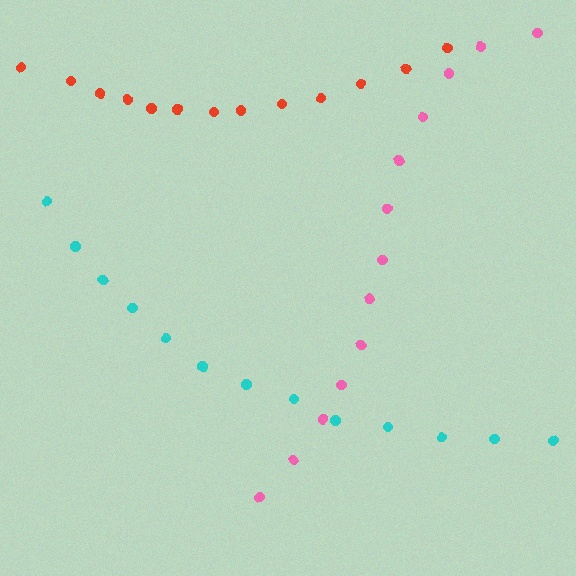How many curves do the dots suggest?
There are 3 distinct paths.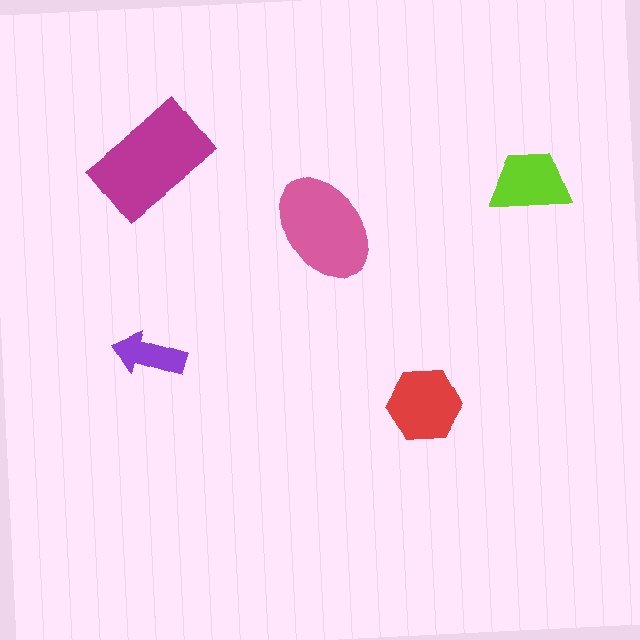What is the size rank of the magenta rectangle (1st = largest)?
1st.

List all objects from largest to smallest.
The magenta rectangle, the pink ellipse, the red hexagon, the lime trapezoid, the purple arrow.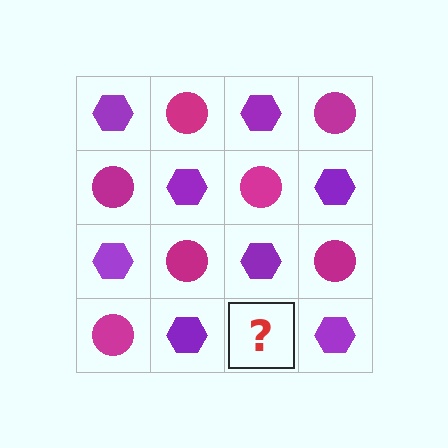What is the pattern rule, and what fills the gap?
The rule is that it alternates purple hexagon and magenta circle in a checkerboard pattern. The gap should be filled with a magenta circle.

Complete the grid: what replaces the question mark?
The question mark should be replaced with a magenta circle.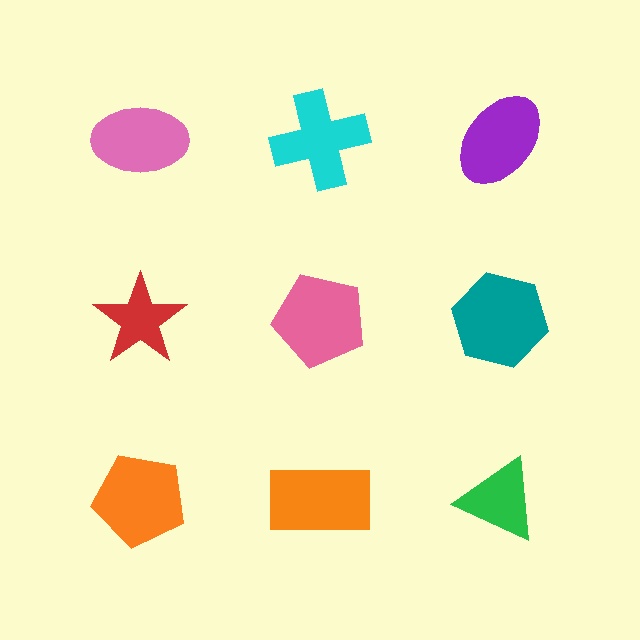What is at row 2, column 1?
A red star.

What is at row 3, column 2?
An orange rectangle.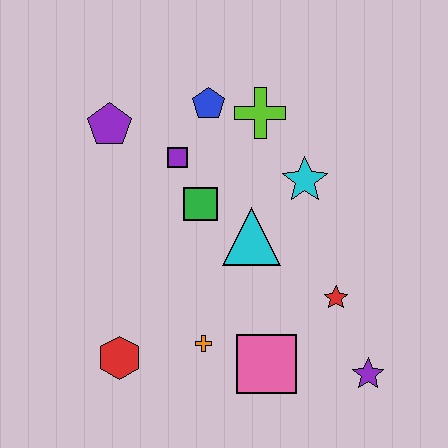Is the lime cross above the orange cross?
Yes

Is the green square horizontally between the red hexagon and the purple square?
No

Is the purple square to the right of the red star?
No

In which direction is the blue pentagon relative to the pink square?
The blue pentagon is above the pink square.